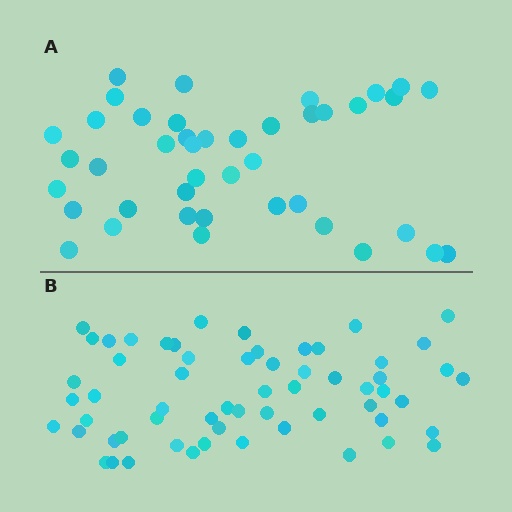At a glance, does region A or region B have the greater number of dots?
Region B (the bottom region) has more dots.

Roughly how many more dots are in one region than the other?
Region B has approximately 20 more dots than region A.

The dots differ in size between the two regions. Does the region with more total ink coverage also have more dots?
No. Region A has more total ink coverage because its dots are larger, but region B actually contains more individual dots. Total area can be misleading — the number of items is what matters here.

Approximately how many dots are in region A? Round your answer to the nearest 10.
About 40 dots. (The exact count is 42, which rounds to 40.)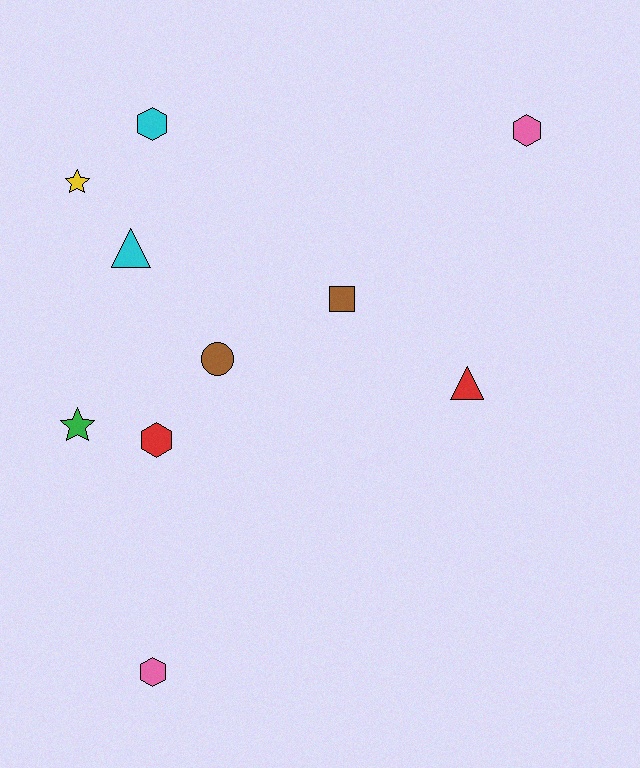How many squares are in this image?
There is 1 square.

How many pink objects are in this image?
There are 2 pink objects.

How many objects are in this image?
There are 10 objects.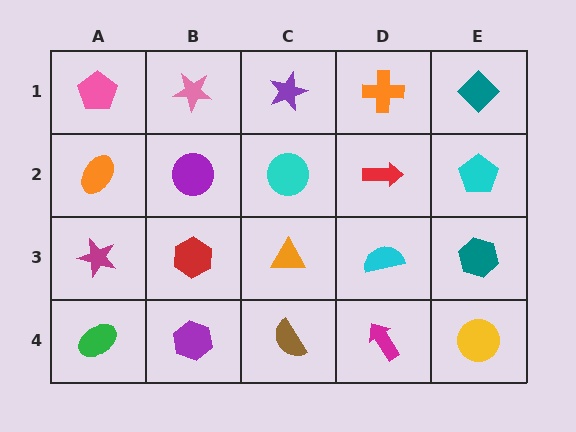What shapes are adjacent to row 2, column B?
A pink star (row 1, column B), a red hexagon (row 3, column B), an orange ellipse (row 2, column A), a cyan circle (row 2, column C).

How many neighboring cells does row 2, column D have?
4.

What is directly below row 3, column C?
A brown semicircle.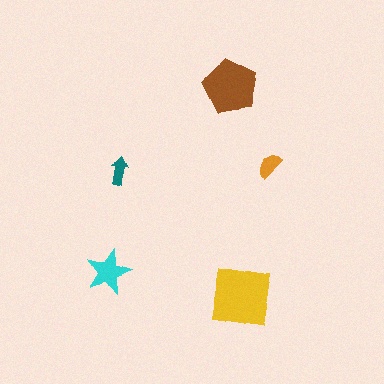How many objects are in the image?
There are 5 objects in the image.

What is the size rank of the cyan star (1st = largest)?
3rd.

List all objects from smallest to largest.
The teal arrow, the orange semicircle, the cyan star, the brown pentagon, the yellow square.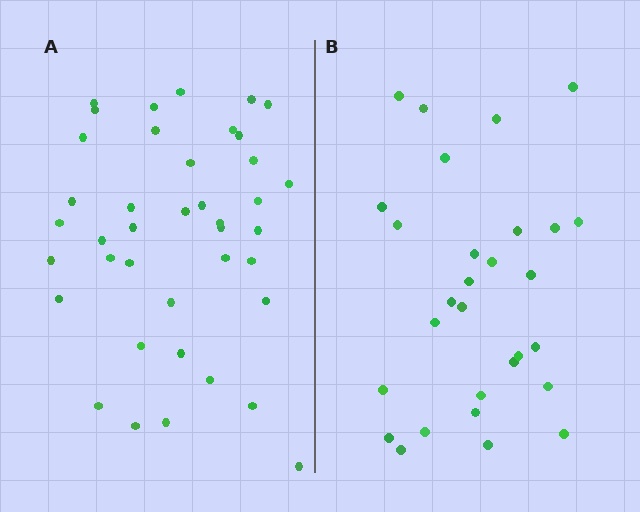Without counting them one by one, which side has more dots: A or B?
Region A (the left region) has more dots.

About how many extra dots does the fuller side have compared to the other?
Region A has roughly 12 or so more dots than region B.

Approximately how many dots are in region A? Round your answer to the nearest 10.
About 40 dots.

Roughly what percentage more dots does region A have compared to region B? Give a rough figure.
About 40% more.